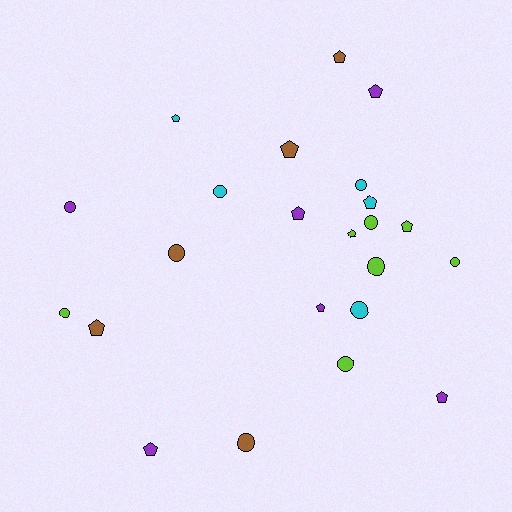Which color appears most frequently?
Lime, with 7 objects.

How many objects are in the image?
There are 23 objects.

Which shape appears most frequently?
Pentagon, with 12 objects.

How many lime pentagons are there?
There are 2 lime pentagons.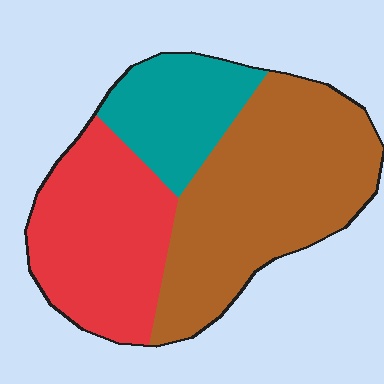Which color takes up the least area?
Teal, at roughly 20%.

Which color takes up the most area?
Brown, at roughly 50%.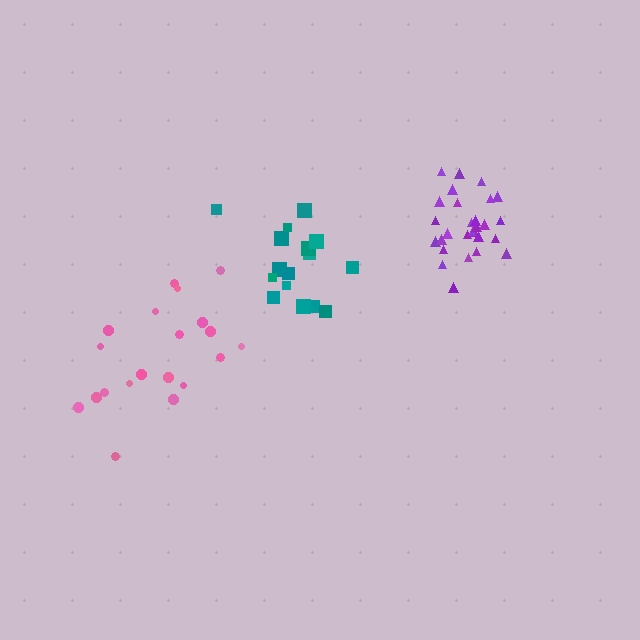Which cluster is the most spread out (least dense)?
Pink.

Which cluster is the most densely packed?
Purple.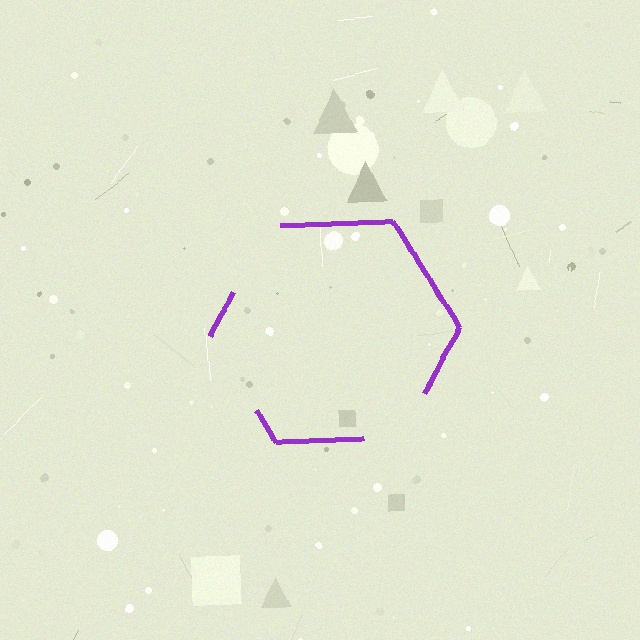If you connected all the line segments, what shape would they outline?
They would outline a hexagon.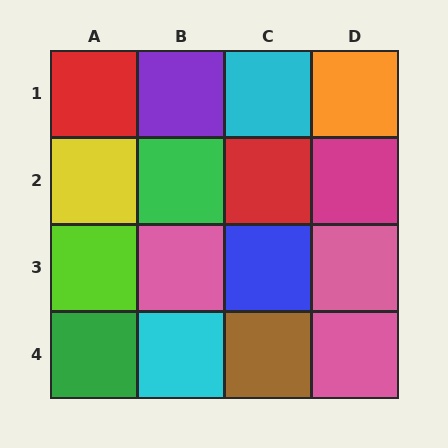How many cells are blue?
1 cell is blue.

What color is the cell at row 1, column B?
Purple.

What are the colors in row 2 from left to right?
Yellow, green, red, magenta.